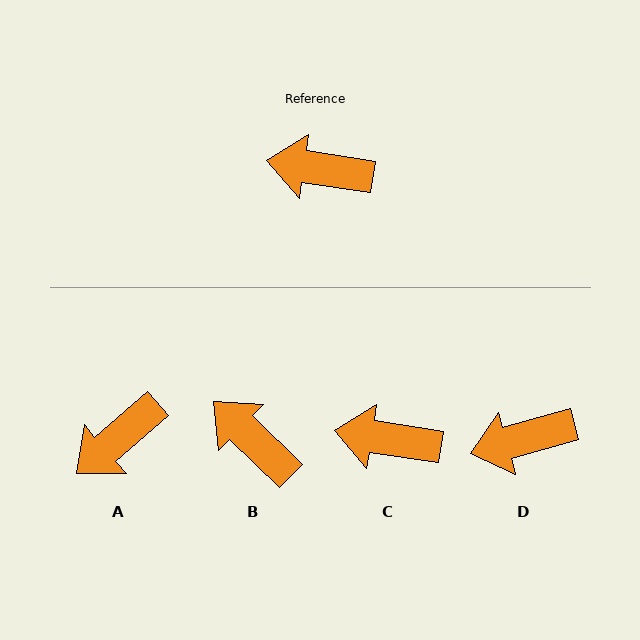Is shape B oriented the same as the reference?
No, it is off by about 35 degrees.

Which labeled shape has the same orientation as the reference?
C.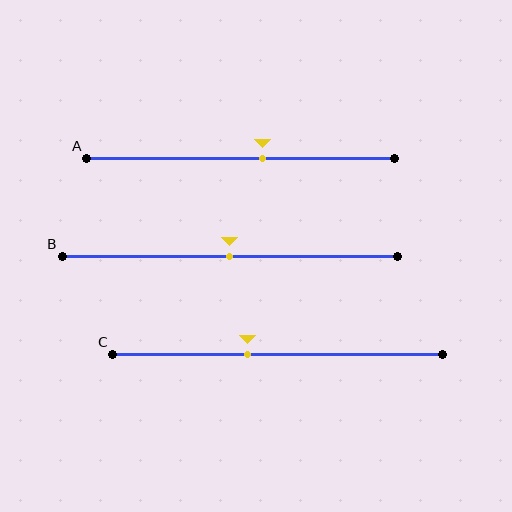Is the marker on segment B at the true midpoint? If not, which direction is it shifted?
Yes, the marker on segment B is at the true midpoint.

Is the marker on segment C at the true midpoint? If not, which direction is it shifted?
No, the marker on segment C is shifted to the left by about 9% of the segment length.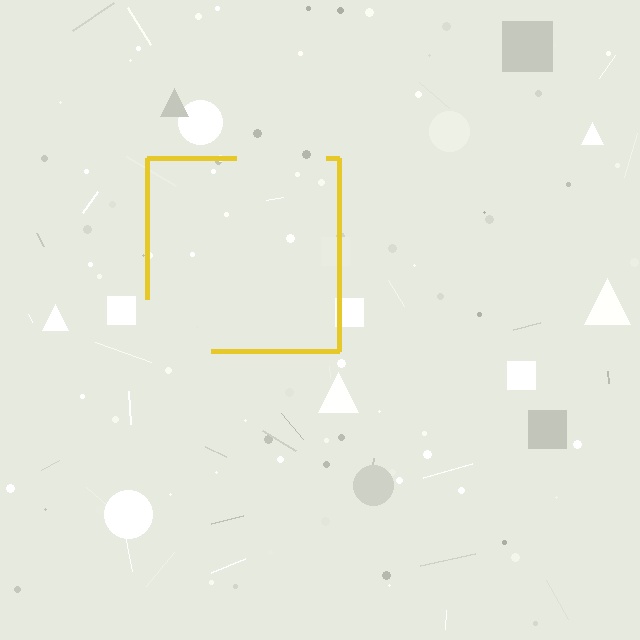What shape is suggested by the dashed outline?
The dashed outline suggests a square.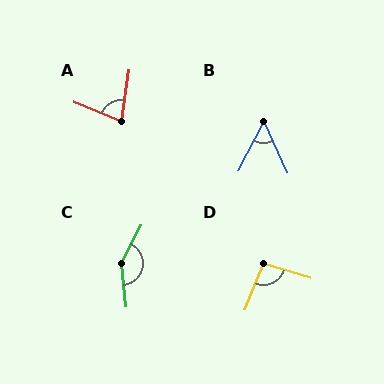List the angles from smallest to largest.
B (52°), A (76°), D (94°), C (147°).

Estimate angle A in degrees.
Approximately 76 degrees.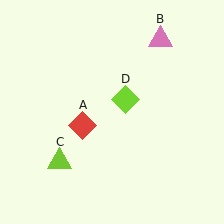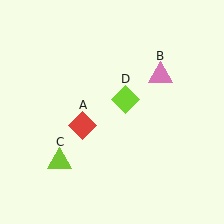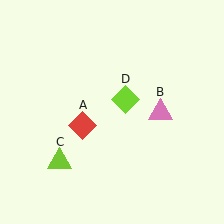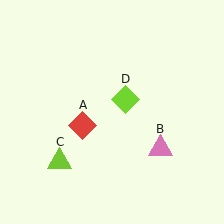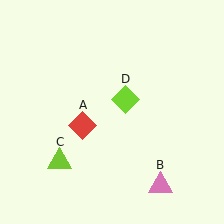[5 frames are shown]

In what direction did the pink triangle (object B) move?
The pink triangle (object B) moved down.